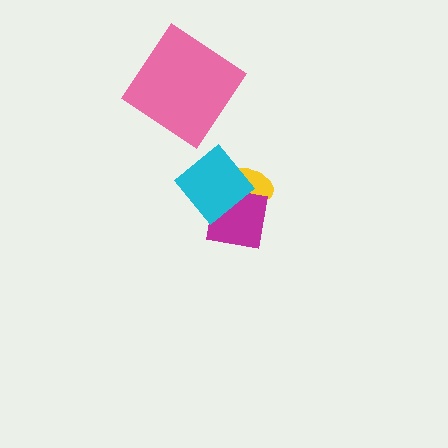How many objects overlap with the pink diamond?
0 objects overlap with the pink diamond.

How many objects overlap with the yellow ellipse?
2 objects overlap with the yellow ellipse.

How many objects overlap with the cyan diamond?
2 objects overlap with the cyan diamond.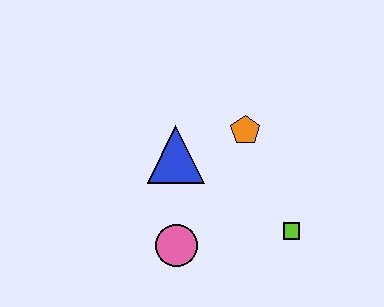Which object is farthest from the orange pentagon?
The pink circle is farthest from the orange pentagon.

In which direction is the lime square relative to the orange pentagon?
The lime square is below the orange pentagon.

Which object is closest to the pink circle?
The blue triangle is closest to the pink circle.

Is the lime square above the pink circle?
Yes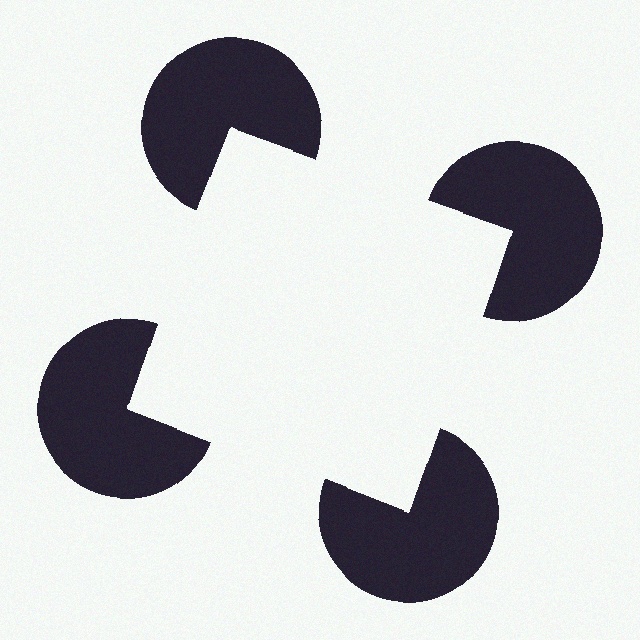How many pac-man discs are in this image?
There are 4 — one at each vertex of the illusory square.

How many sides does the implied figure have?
4 sides.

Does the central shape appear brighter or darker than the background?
It typically appears slightly brighter than the background, even though no actual brightness change is drawn.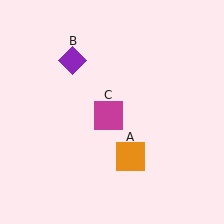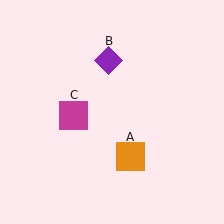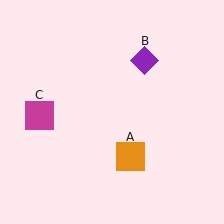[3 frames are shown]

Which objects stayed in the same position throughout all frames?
Orange square (object A) remained stationary.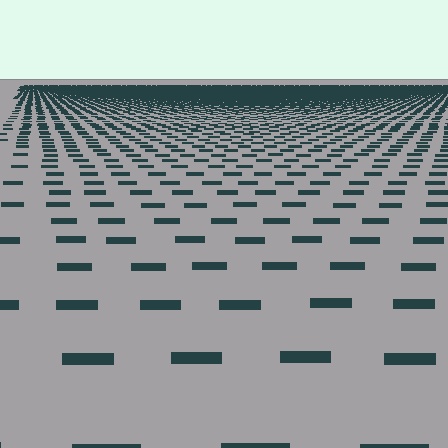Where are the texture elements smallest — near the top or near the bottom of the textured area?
Near the top.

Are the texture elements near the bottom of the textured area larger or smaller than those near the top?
Larger. Near the bottom, elements are closer to the viewer and appear at a bigger on-screen size.